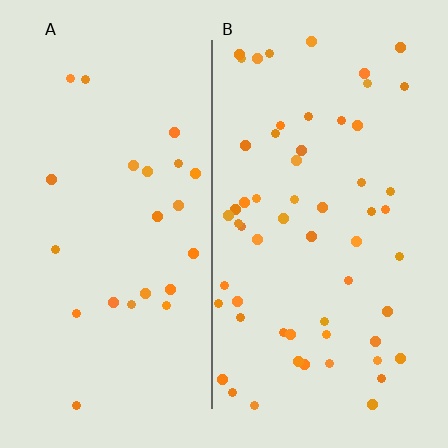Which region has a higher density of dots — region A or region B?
B (the right).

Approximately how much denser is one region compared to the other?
Approximately 2.5× — region B over region A.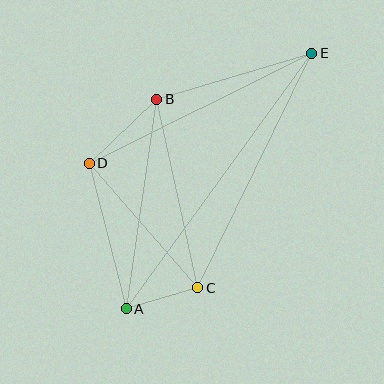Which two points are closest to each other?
Points A and C are closest to each other.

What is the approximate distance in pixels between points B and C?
The distance between B and C is approximately 193 pixels.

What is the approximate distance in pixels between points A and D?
The distance between A and D is approximately 150 pixels.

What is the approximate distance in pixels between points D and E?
The distance between D and E is approximately 248 pixels.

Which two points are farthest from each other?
Points A and E are farthest from each other.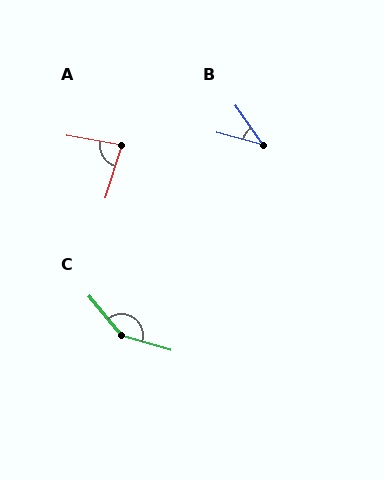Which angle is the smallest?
B, at approximately 40 degrees.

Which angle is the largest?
C, at approximately 146 degrees.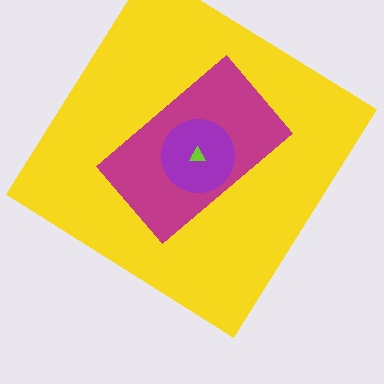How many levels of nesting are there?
4.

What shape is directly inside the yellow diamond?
The magenta rectangle.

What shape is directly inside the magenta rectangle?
The purple circle.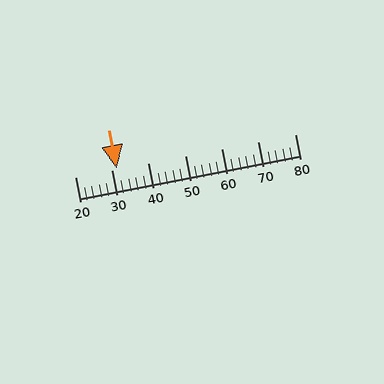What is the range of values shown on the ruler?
The ruler shows values from 20 to 80.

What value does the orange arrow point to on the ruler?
The orange arrow points to approximately 31.